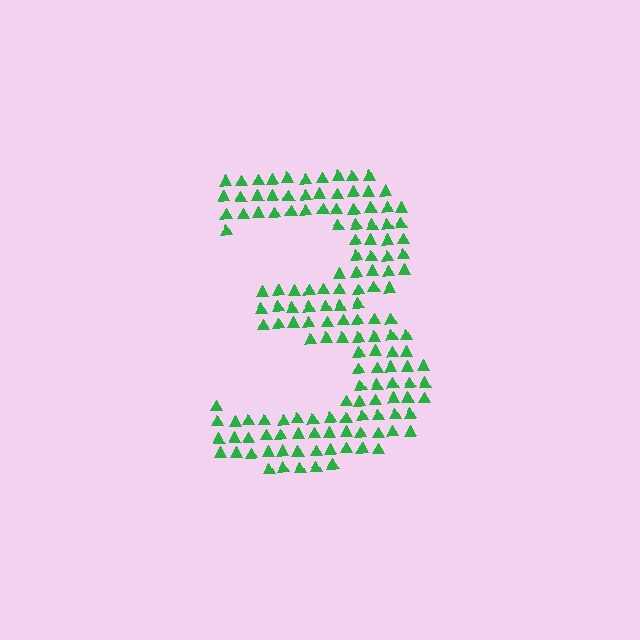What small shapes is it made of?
It is made of small triangles.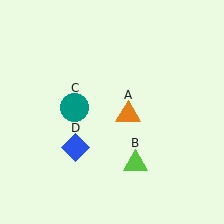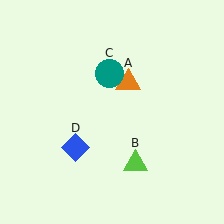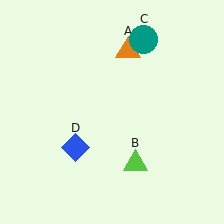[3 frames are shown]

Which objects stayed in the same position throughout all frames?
Lime triangle (object B) and blue diamond (object D) remained stationary.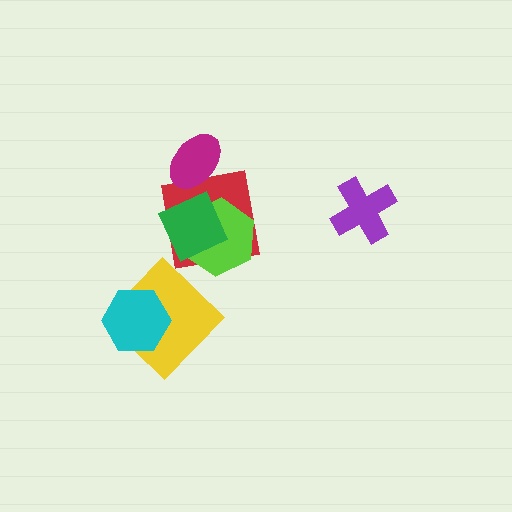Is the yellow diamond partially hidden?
Yes, it is partially covered by another shape.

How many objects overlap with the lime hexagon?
2 objects overlap with the lime hexagon.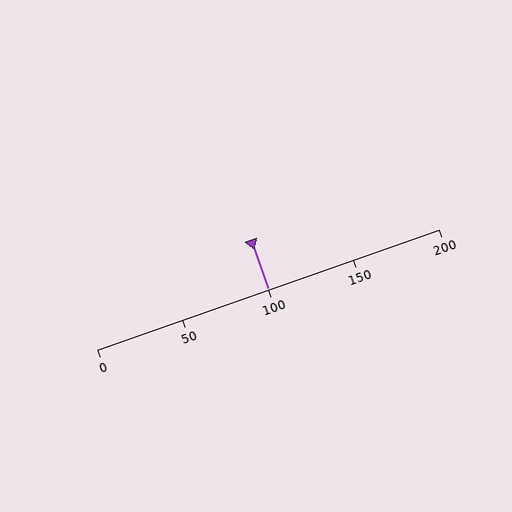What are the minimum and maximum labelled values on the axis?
The axis runs from 0 to 200.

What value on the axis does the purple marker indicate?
The marker indicates approximately 100.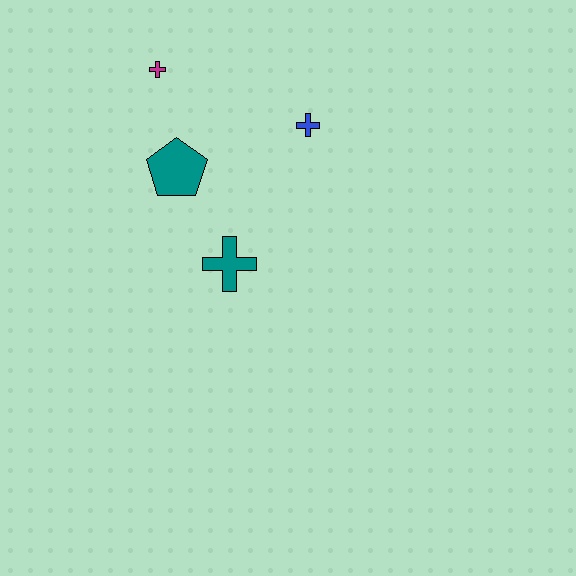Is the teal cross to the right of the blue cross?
No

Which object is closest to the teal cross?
The teal pentagon is closest to the teal cross.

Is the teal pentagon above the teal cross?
Yes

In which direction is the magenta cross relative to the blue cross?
The magenta cross is to the left of the blue cross.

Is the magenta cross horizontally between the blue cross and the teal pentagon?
No